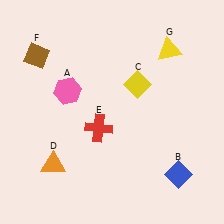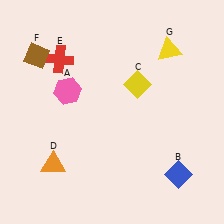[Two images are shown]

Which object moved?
The red cross (E) moved up.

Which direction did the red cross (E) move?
The red cross (E) moved up.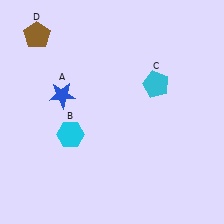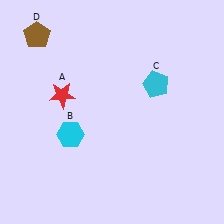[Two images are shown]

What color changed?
The star (A) changed from blue in Image 1 to red in Image 2.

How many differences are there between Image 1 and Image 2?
There is 1 difference between the two images.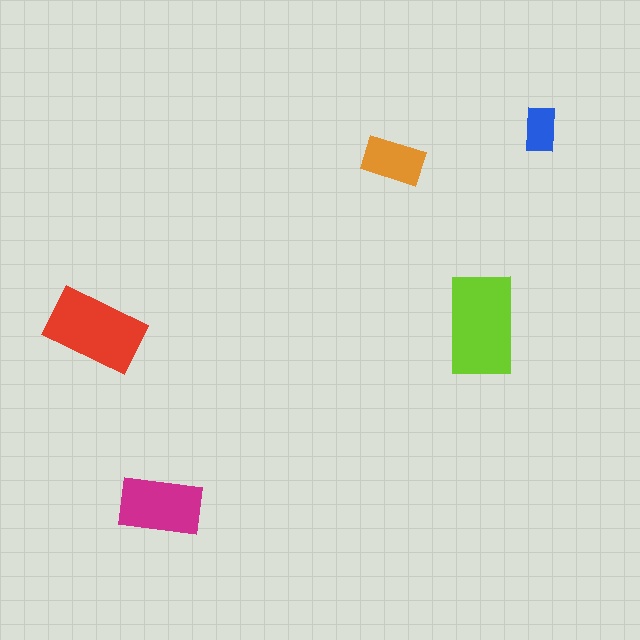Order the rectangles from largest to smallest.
the lime one, the red one, the magenta one, the orange one, the blue one.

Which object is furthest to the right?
The blue rectangle is rightmost.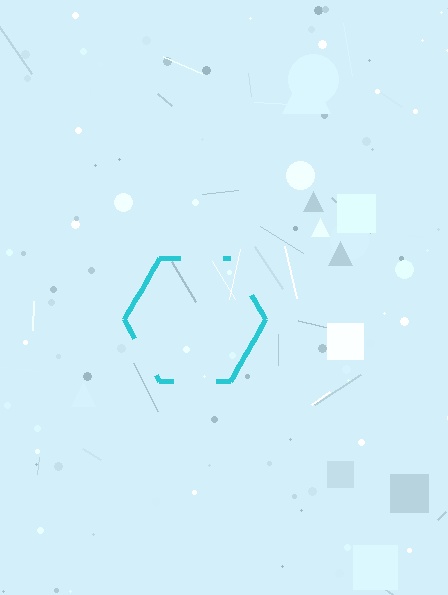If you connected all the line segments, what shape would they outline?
They would outline a hexagon.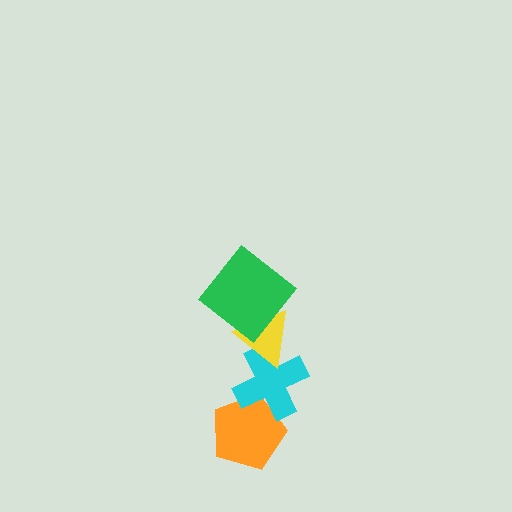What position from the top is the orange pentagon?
The orange pentagon is 4th from the top.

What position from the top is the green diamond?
The green diamond is 1st from the top.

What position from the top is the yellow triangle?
The yellow triangle is 2nd from the top.